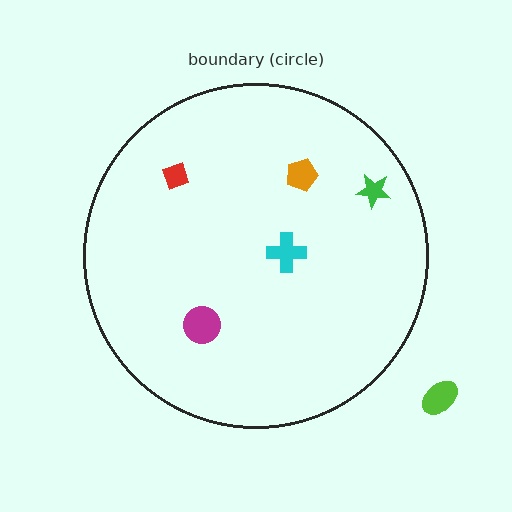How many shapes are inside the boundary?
5 inside, 1 outside.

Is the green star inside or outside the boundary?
Inside.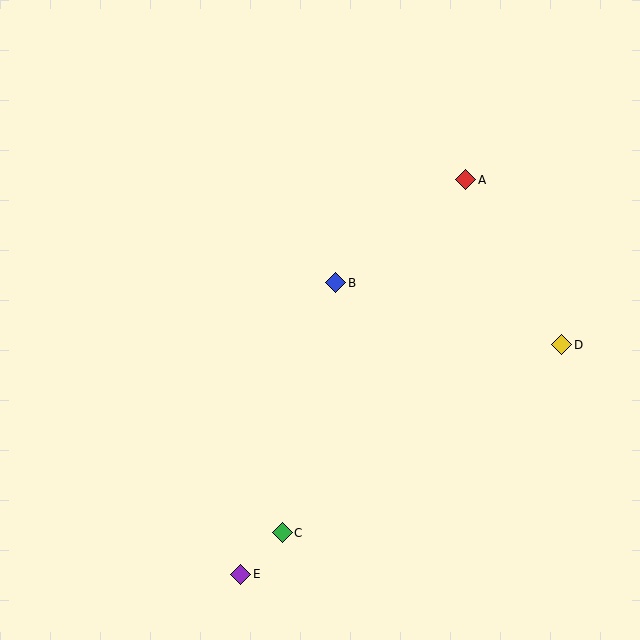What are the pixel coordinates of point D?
Point D is at (562, 345).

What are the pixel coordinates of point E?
Point E is at (241, 574).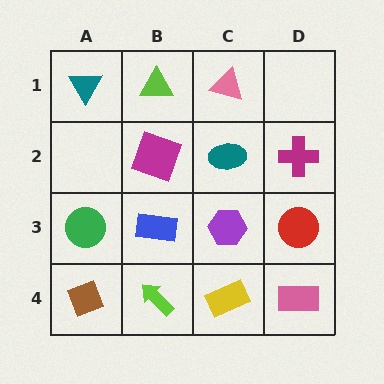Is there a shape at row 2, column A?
No, that cell is empty.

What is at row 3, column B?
A blue rectangle.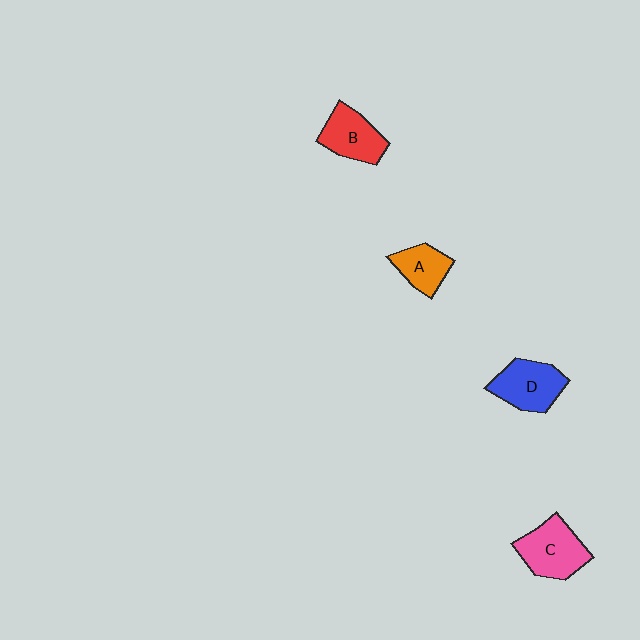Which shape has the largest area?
Shape C (pink).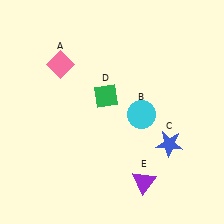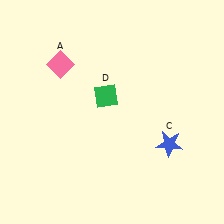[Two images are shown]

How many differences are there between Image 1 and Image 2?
There are 2 differences between the two images.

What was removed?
The cyan circle (B), the purple triangle (E) were removed in Image 2.